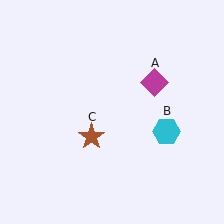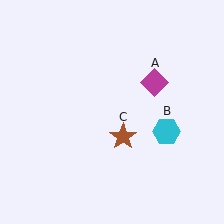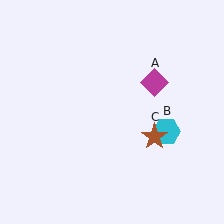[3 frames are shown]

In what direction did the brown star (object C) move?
The brown star (object C) moved right.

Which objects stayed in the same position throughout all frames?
Magenta diamond (object A) and cyan hexagon (object B) remained stationary.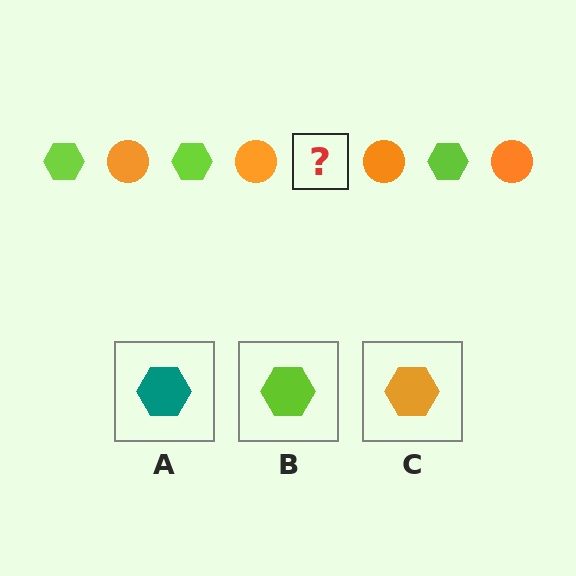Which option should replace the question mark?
Option B.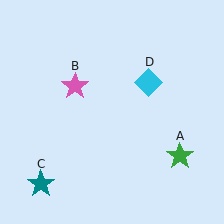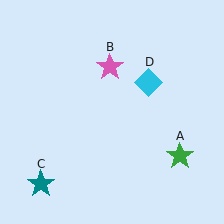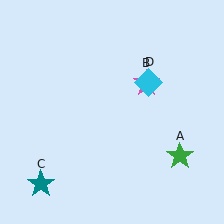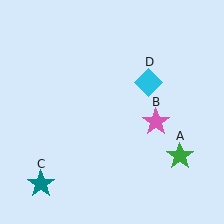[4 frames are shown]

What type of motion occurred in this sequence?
The pink star (object B) rotated clockwise around the center of the scene.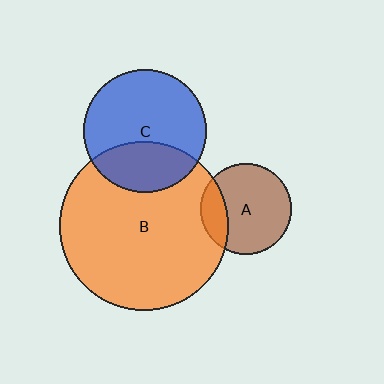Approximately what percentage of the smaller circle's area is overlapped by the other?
Approximately 20%.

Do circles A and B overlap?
Yes.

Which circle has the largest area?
Circle B (orange).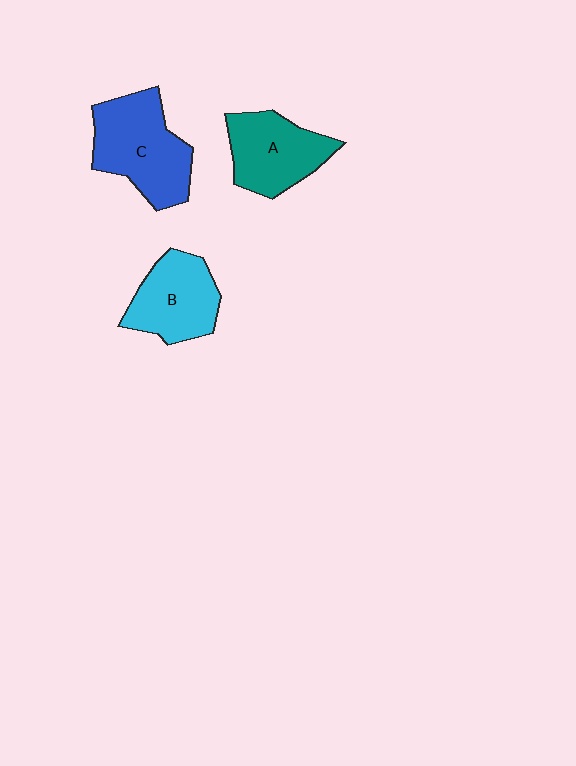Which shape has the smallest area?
Shape B (cyan).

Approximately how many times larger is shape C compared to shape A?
Approximately 1.2 times.